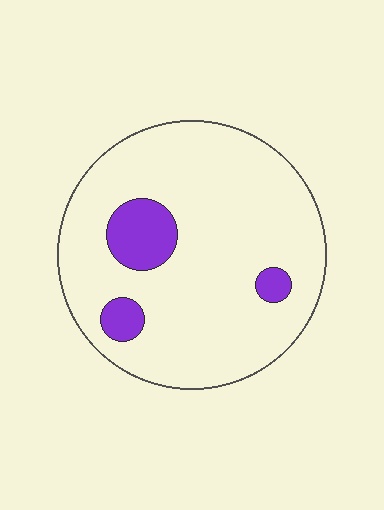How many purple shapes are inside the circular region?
3.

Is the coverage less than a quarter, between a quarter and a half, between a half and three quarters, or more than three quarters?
Less than a quarter.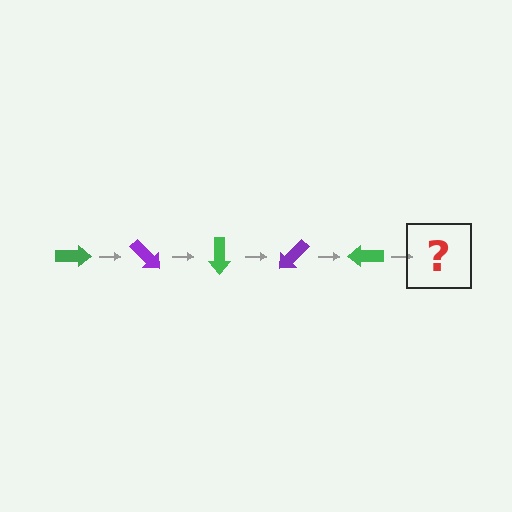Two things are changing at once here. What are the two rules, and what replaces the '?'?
The two rules are that it rotates 45 degrees each step and the color cycles through green and purple. The '?' should be a purple arrow, rotated 225 degrees from the start.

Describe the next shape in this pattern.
It should be a purple arrow, rotated 225 degrees from the start.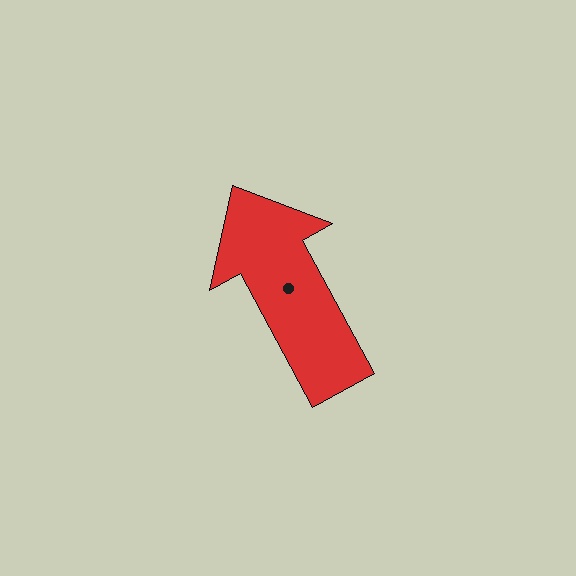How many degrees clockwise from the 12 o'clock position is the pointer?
Approximately 332 degrees.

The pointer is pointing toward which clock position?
Roughly 11 o'clock.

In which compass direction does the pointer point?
Northwest.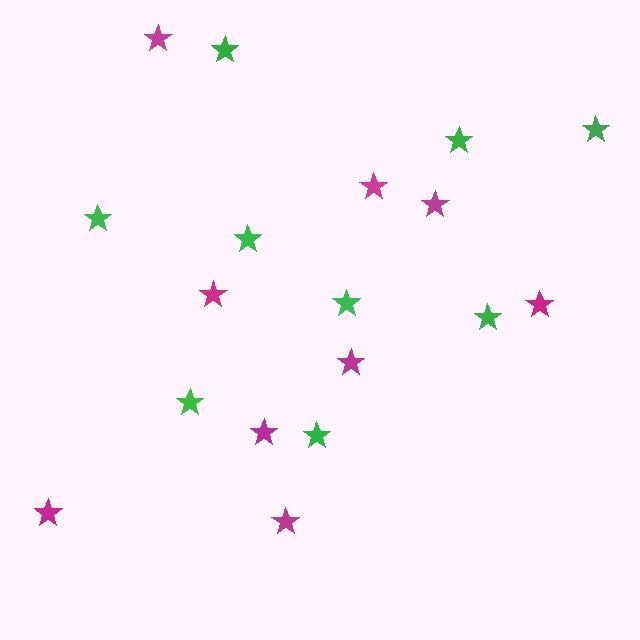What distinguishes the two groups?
There are 2 groups: one group of green stars (9) and one group of magenta stars (9).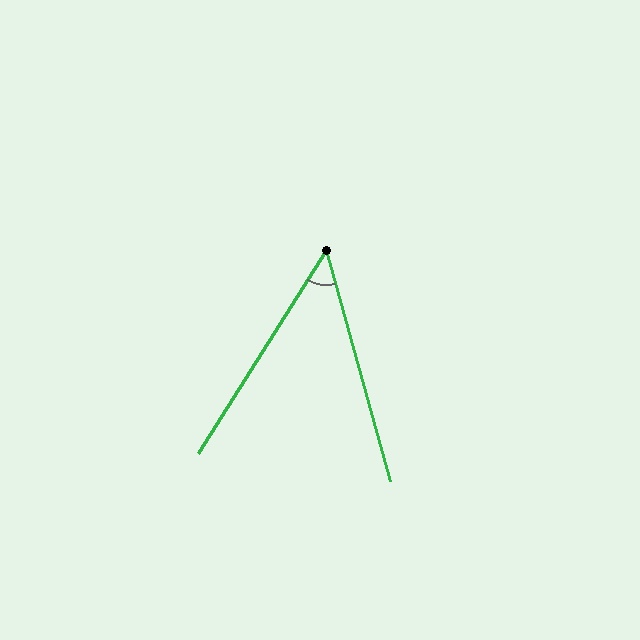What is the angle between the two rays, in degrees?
Approximately 48 degrees.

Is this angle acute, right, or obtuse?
It is acute.